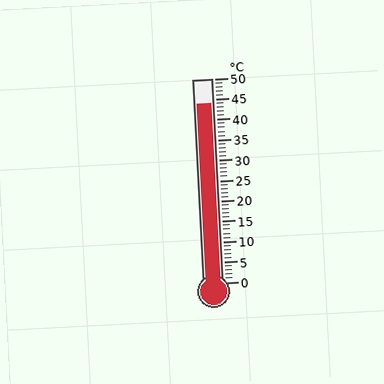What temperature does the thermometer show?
The thermometer shows approximately 44°C.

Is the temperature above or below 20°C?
The temperature is above 20°C.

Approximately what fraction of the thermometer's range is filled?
The thermometer is filled to approximately 90% of its range.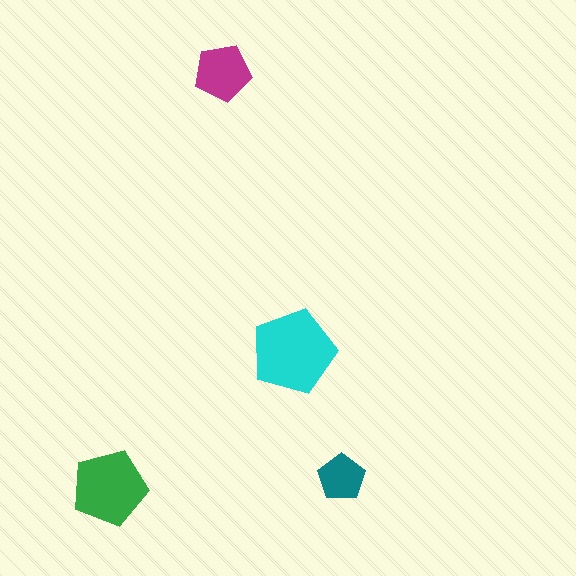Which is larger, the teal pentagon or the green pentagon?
The green one.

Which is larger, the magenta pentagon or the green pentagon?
The green one.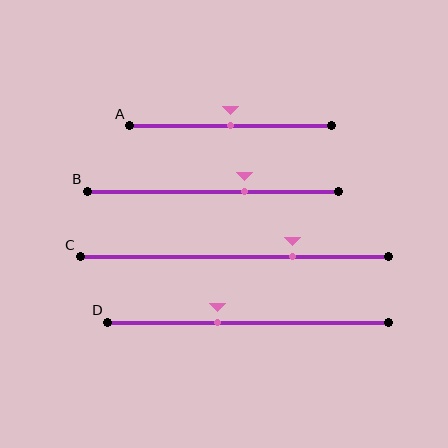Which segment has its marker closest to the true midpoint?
Segment A has its marker closest to the true midpoint.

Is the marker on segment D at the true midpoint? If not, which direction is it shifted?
No, the marker on segment D is shifted to the left by about 11% of the segment length.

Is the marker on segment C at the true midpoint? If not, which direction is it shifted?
No, the marker on segment C is shifted to the right by about 19% of the segment length.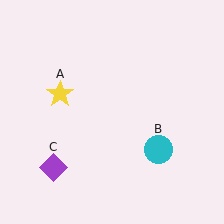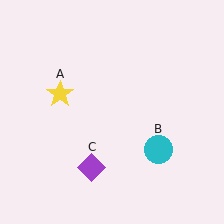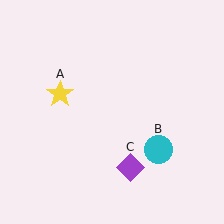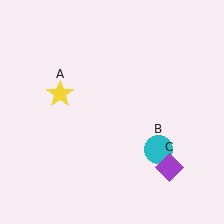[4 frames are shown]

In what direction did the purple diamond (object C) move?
The purple diamond (object C) moved right.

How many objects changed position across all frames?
1 object changed position: purple diamond (object C).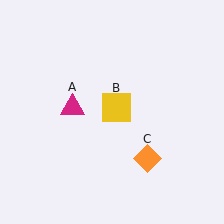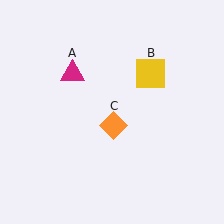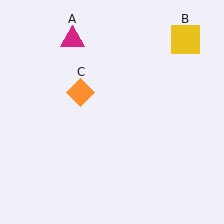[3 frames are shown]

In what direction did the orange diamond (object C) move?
The orange diamond (object C) moved up and to the left.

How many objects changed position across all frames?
3 objects changed position: magenta triangle (object A), yellow square (object B), orange diamond (object C).